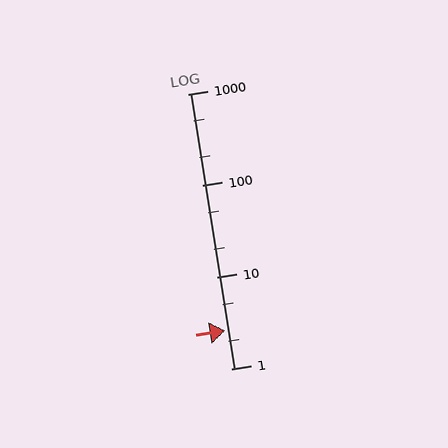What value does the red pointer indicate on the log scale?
The pointer indicates approximately 2.6.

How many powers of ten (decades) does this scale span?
The scale spans 3 decades, from 1 to 1000.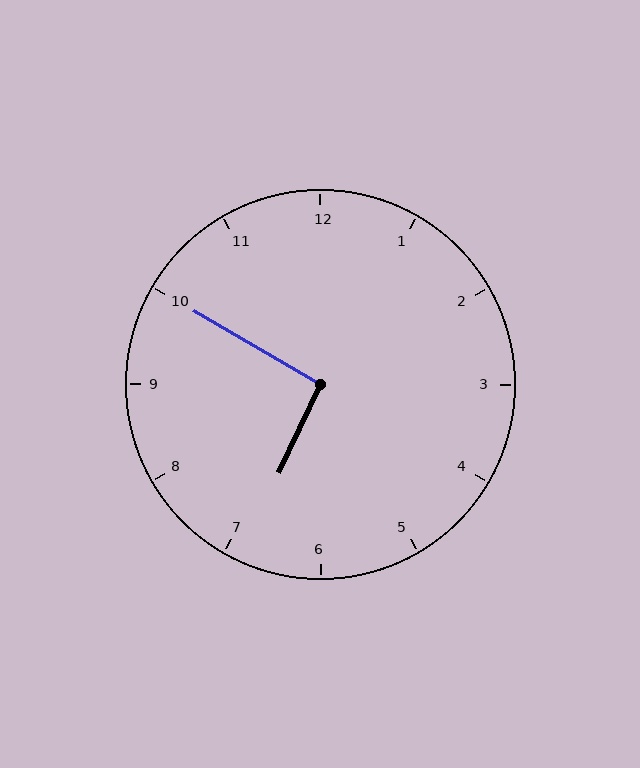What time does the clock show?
6:50.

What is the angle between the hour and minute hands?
Approximately 95 degrees.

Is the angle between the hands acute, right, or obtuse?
It is right.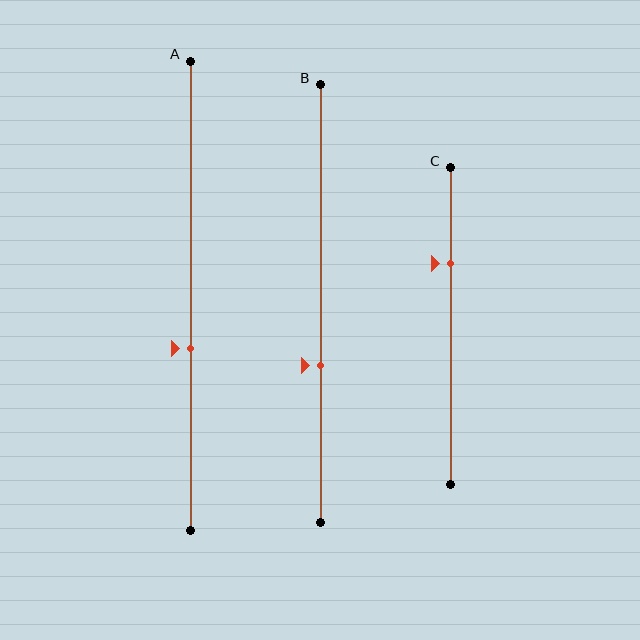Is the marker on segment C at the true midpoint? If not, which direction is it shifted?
No, the marker on segment C is shifted upward by about 20% of the segment length.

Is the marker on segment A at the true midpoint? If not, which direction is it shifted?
No, the marker on segment A is shifted downward by about 11% of the segment length.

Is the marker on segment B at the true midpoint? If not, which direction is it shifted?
No, the marker on segment B is shifted downward by about 14% of the segment length.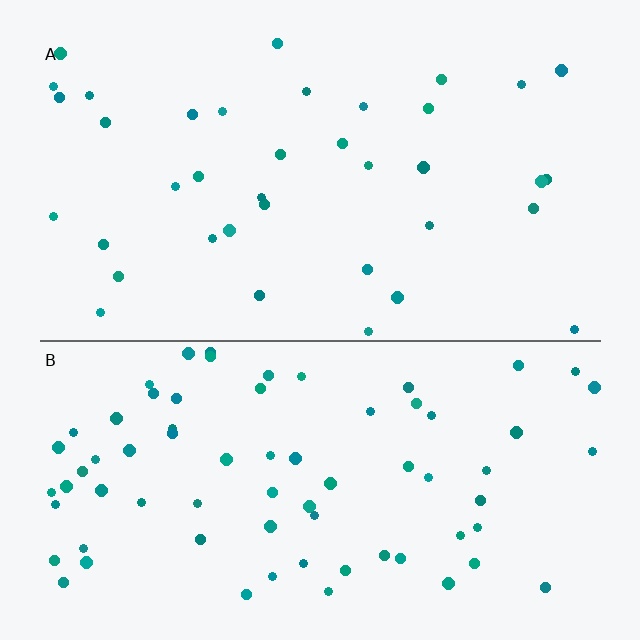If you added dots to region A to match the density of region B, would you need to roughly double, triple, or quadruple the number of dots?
Approximately double.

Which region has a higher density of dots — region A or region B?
B (the bottom).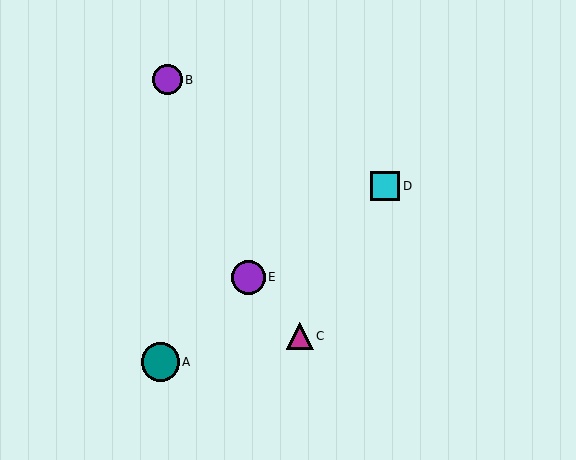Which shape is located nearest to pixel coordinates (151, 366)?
The teal circle (labeled A) at (160, 362) is nearest to that location.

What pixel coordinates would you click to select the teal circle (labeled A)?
Click at (160, 362) to select the teal circle A.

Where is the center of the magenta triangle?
The center of the magenta triangle is at (300, 336).